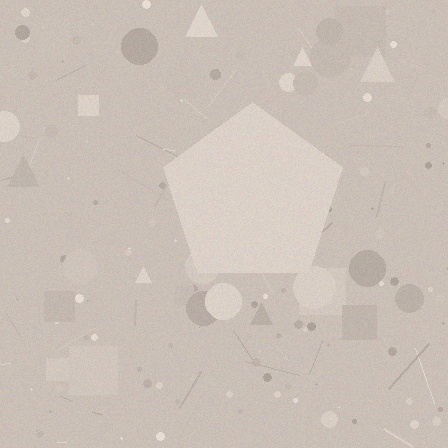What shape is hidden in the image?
A pentagon is hidden in the image.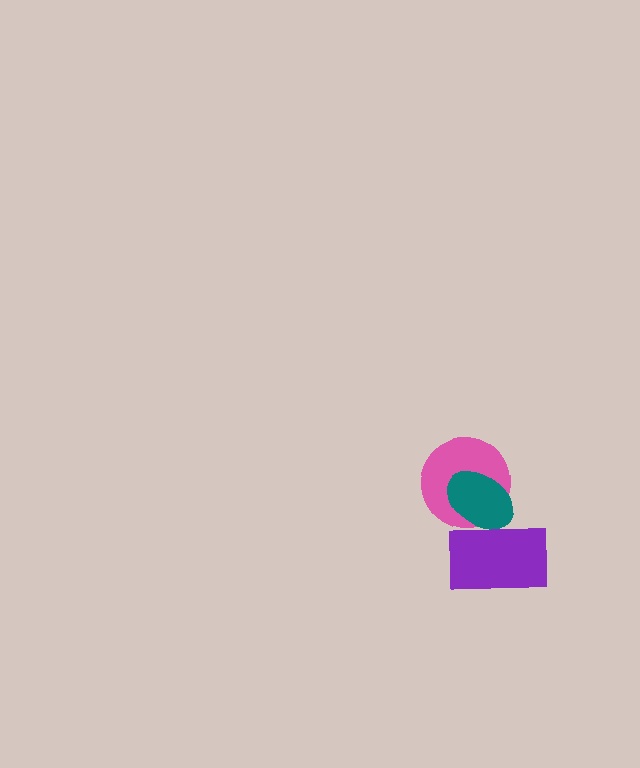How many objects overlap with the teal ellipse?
2 objects overlap with the teal ellipse.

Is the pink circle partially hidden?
Yes, it is partially covered by another shape.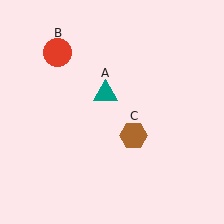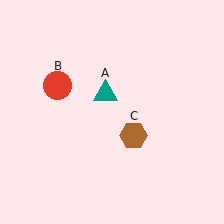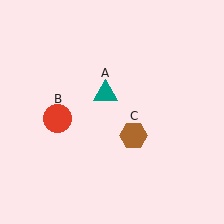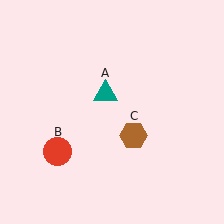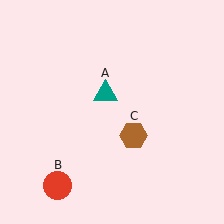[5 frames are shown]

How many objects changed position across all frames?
1 object changed position: red circle (object B).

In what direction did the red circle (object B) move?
The red circle (object B) moved down.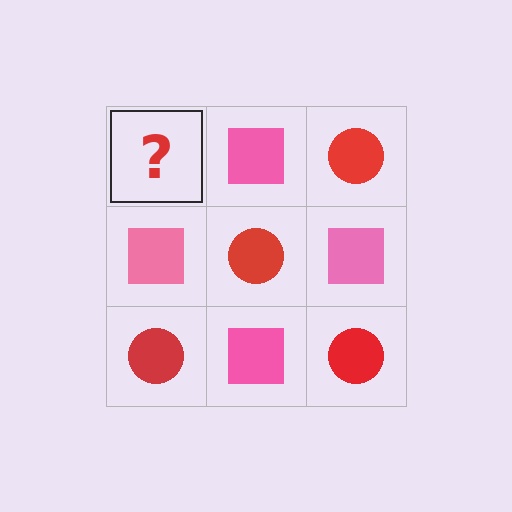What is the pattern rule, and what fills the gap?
The rule is that it alternates red circle and pink square in a checkerboard pattern. The gap should be filled with a red circle.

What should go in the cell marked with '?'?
The missing cell should contain a red circle.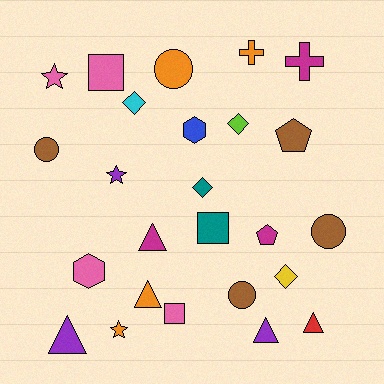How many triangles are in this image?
There are 5 triangles.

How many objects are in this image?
There are 25 objects.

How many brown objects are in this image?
There are 4 brown objects.